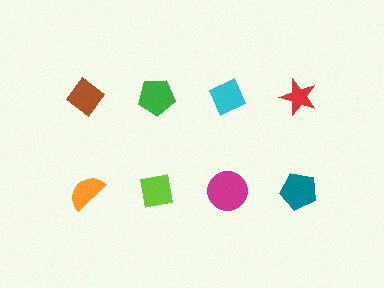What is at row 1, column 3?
A cyan diamond.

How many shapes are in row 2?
4 shapes.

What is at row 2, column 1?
An orange semicircle.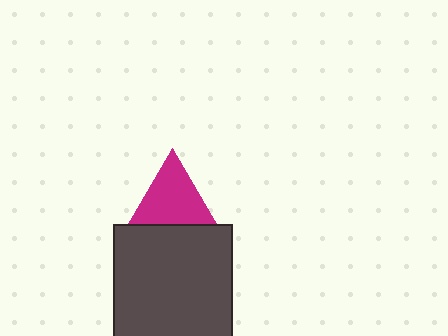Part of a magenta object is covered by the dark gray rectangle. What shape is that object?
It is a triangle.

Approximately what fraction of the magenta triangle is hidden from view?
Roughly 40% of the magenta triangle is hidden behind the dark gray rectangle.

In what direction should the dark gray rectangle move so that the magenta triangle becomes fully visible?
The dark gray rectangle should move down. That is the shortest direction to clear the overlap and leave the magenta triangle fully visible.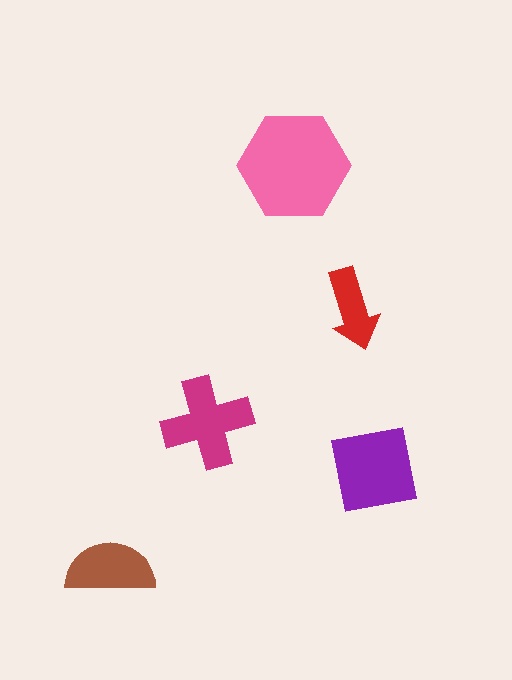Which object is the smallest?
The red arrow.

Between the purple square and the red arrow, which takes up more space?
The purple square.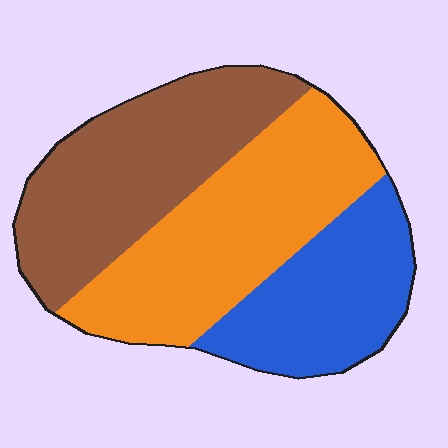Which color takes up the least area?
Blue, at roughly 25%.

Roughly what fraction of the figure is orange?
Orange covers 39% of the figure.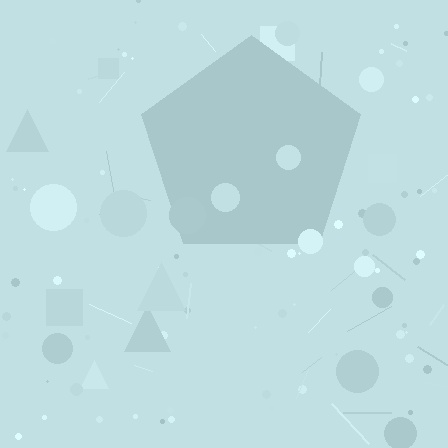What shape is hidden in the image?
A pentagon is hidden in the image.